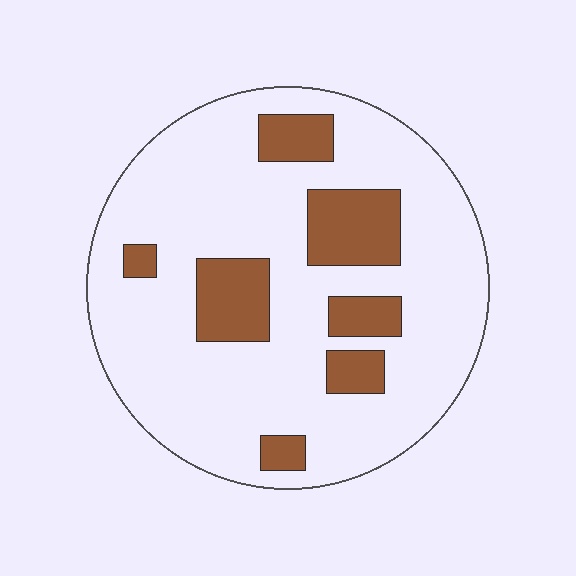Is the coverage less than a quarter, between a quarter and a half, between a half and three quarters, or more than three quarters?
Less than a quarter.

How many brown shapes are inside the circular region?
7.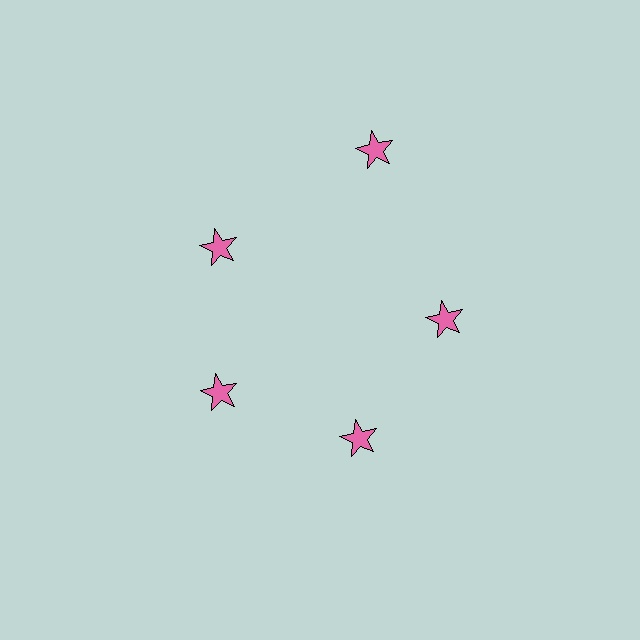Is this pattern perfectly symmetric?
No. The 5 pink stars are arranged in a ring, but one element near the 1 o'clock position is pushed outward from the center, breaking the 5-fold rotational symmetry.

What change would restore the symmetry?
The symmetry would be restored by moving it inward, back onto the ring so that all 5 stars sit at equal angles and equal distance from the center.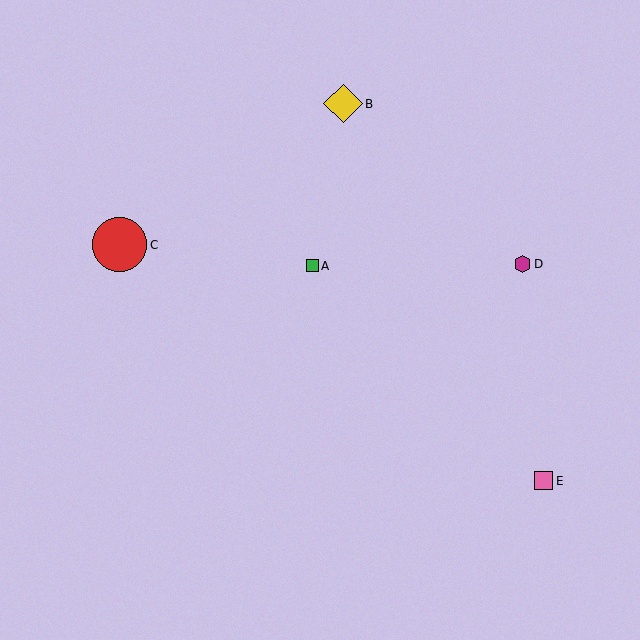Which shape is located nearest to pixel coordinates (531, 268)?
The magenta hexagon (labeled D) at (522, 264) is nearest to that location.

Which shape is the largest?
The red circle (labeled C) is the largest.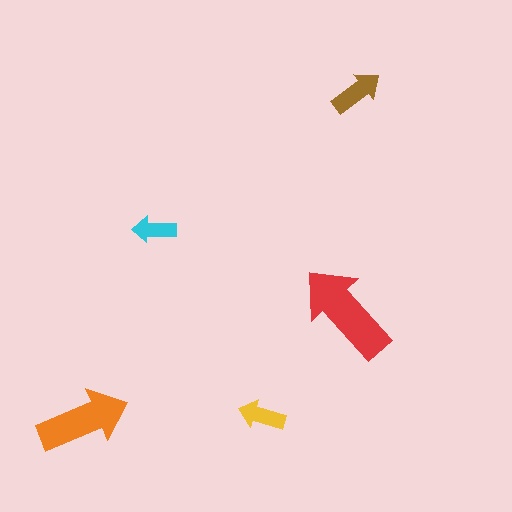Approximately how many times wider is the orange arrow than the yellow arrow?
About 2 times wider.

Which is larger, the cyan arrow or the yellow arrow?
The yellow one.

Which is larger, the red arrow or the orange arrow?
The red one.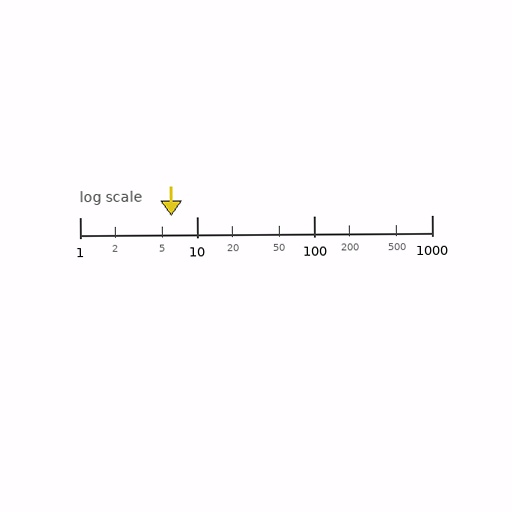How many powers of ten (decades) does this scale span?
The scale spans 3 decades, from 1 to 1000.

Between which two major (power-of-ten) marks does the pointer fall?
The pointer is between 1 and 10.